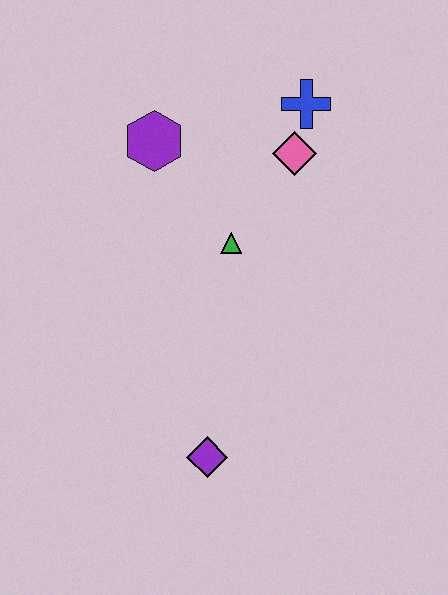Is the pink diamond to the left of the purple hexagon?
No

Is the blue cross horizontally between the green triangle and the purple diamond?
No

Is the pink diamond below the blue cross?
Yes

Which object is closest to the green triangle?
The pink diamond is closest to the green triangle.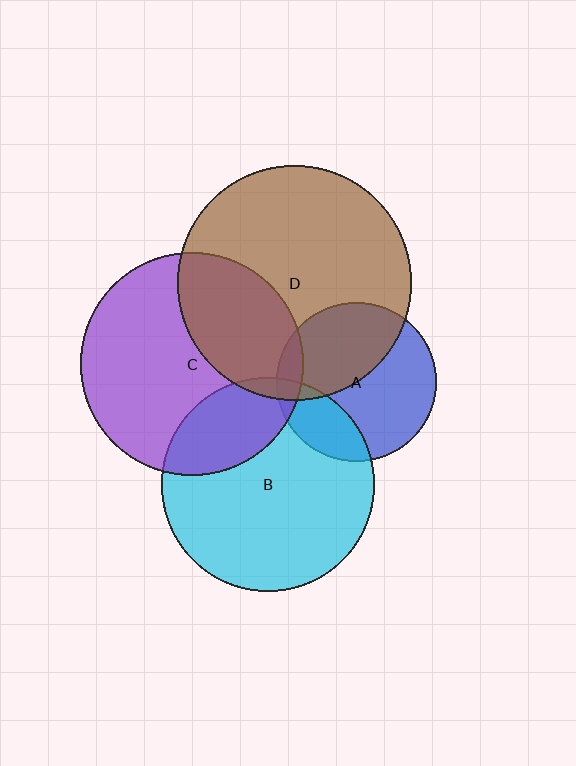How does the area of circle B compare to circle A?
Approximately 1.8 times.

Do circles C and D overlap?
Yes.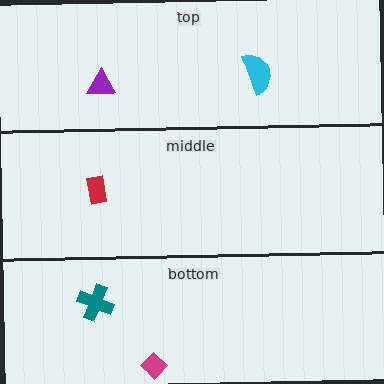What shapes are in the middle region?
The red rectangle.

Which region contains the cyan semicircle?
The top region.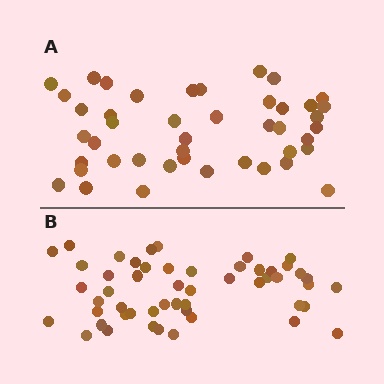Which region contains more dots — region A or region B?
Region B (the bottom region) has more dots.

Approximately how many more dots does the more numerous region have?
Region B has roughly 8 or so more dots than region A.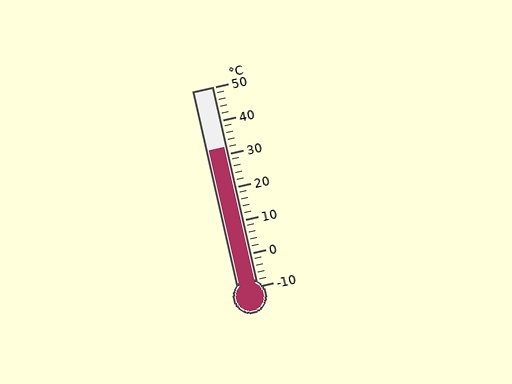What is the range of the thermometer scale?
The thermometer scale ranges from -10°C to 50°C.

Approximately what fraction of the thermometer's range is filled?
The thermometer is filled to approximately 70% of its range.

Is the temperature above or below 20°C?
The temperature is above 20°C.